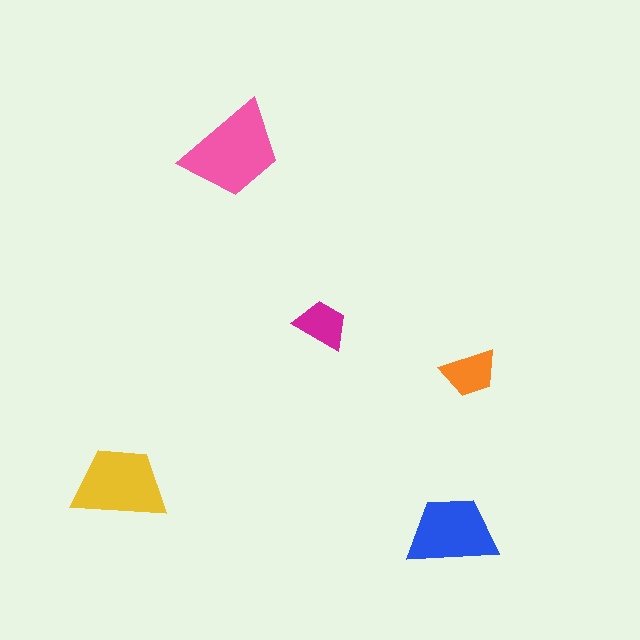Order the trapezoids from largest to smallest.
the pink one, the yellow one, the blue one, the orange one, the magenta one.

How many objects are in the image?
There are 5 objects in the image.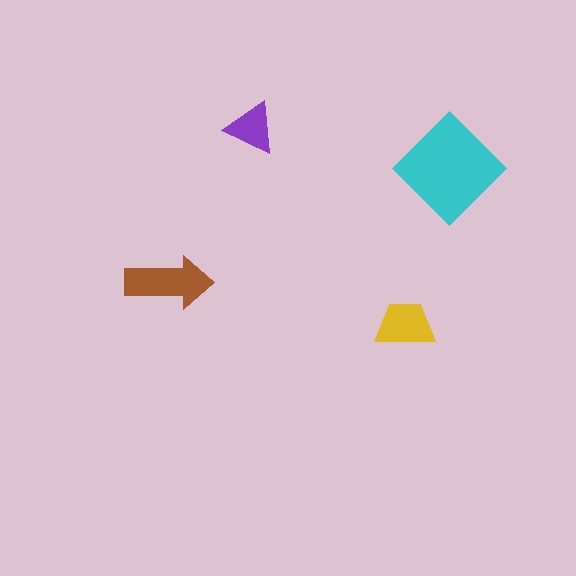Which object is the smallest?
The purple triangle.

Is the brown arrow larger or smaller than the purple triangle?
Larger.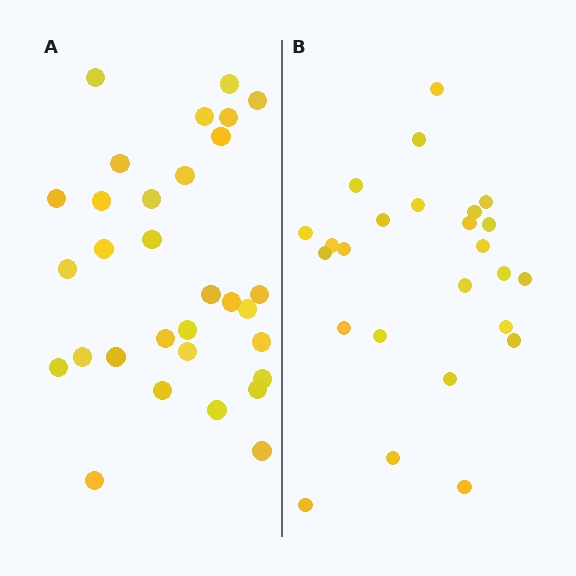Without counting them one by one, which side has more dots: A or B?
Region A (the left region) has more dots.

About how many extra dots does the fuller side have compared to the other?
Region A has about 6 more dots than region B.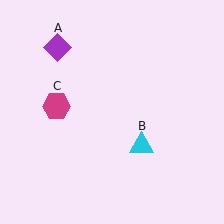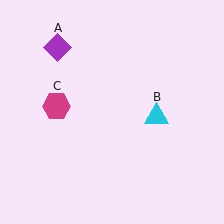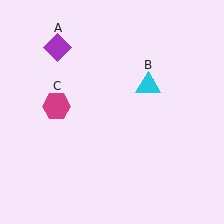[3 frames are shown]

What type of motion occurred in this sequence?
The cyan triangle (object B) rotated counterclockwise around the center of the scene.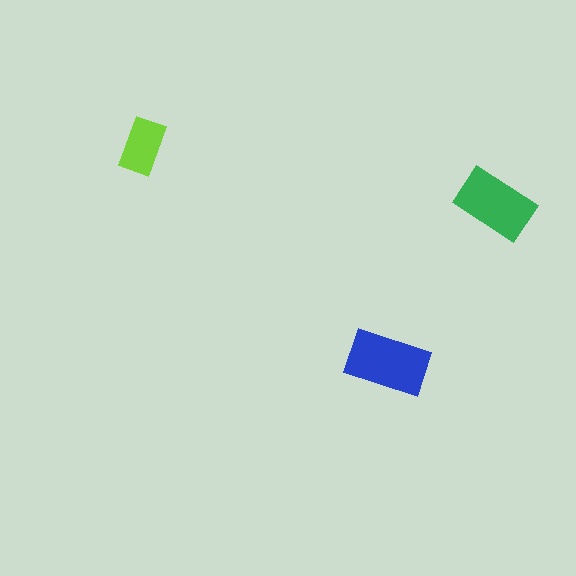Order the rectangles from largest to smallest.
the blue one, the green one, the lime one.